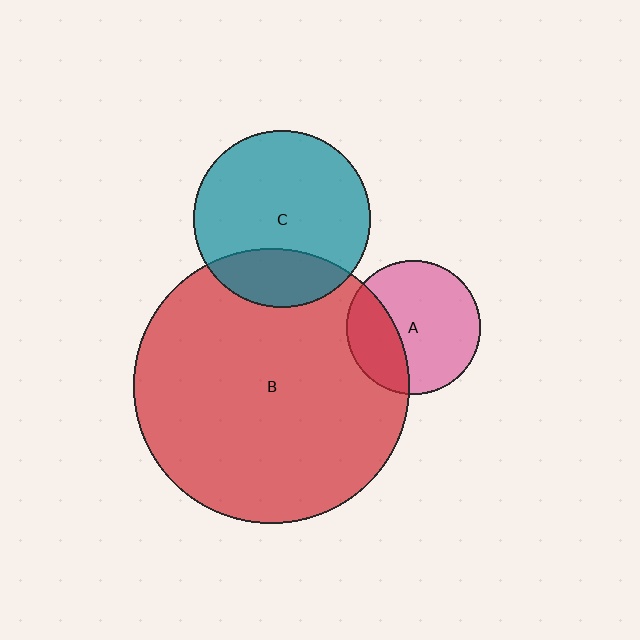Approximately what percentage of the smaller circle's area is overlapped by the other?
Approximately 25%.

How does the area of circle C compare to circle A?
Approximately 1.7 times.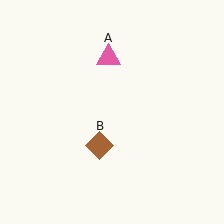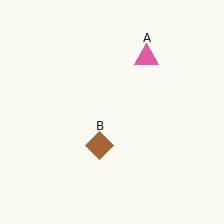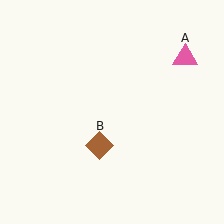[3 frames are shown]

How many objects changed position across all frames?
1 object changed position: pink triangle (object A).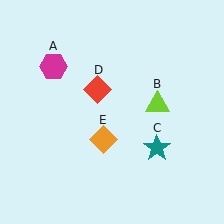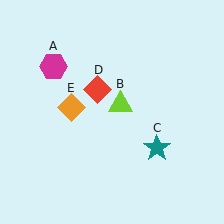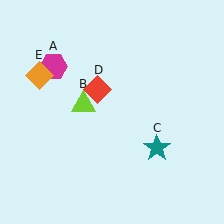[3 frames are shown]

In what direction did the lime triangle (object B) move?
The lime triangle (object B) moved left.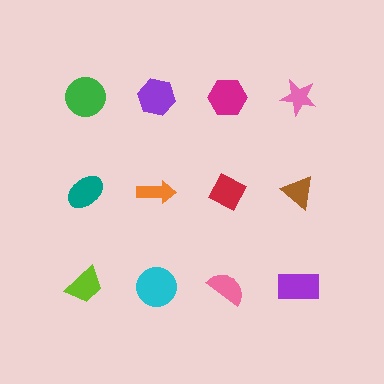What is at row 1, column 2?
A purple hexagon.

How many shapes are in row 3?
4 shapes.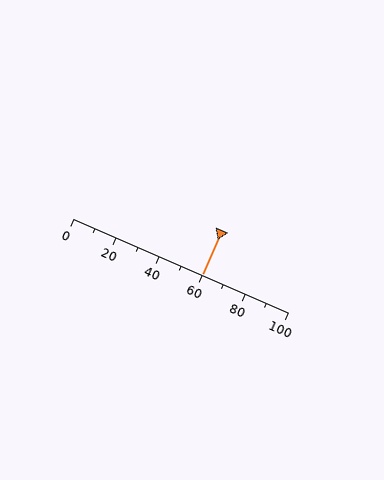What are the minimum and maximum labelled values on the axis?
The axis runs from 0 to 100.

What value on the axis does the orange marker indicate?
The marker indicates approximately 60.